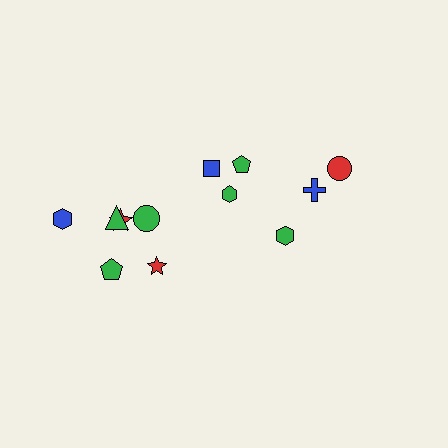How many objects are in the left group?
There are 7 objects.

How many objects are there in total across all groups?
There are 12 objects.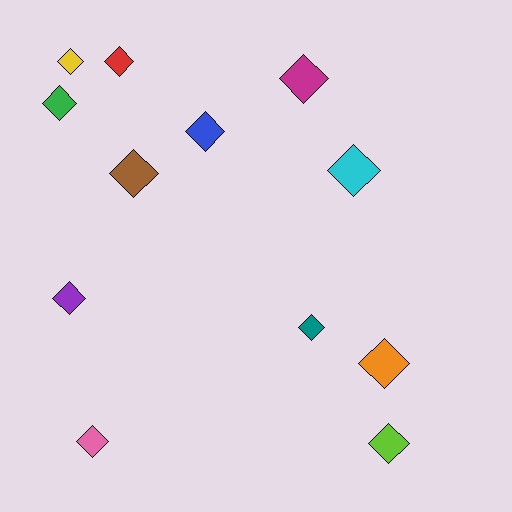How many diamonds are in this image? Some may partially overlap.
There are 12 diamonds.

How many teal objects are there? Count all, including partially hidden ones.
There is 1 teal object.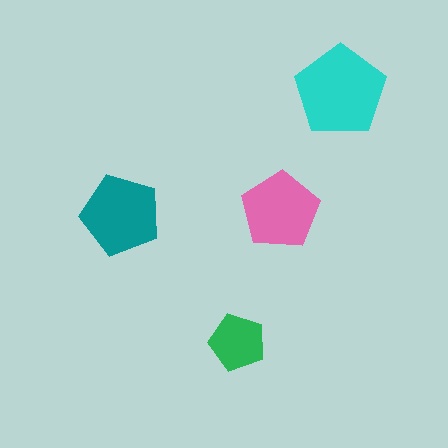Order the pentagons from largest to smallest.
the cyan one, the teal one, the pink one, the green one.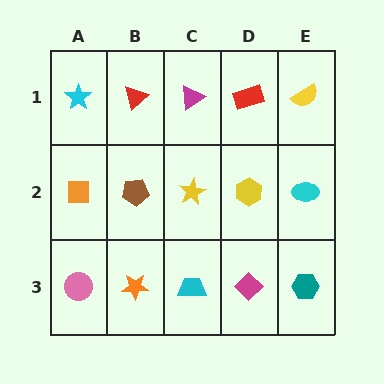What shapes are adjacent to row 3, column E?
A cyan ellipse (row 2, column E), a magenta diamond (row 3, column D).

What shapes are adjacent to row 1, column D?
A yellow hexagon (row 2, column D), a magenta triangle (row 1, column C), a yellow semicircle (row 1, column E).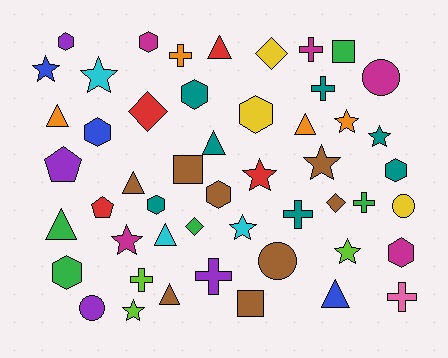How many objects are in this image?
There are 50 objects.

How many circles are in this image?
There are 4 circles.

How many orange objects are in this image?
There are 4 orange objects.